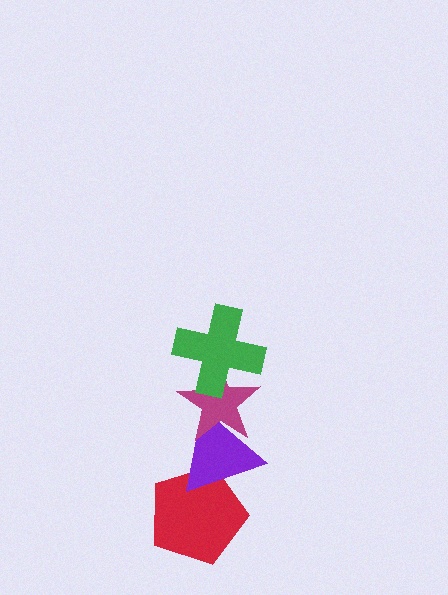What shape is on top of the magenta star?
The green cross is on top of the magenta star.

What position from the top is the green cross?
The green cross is 1st from the top.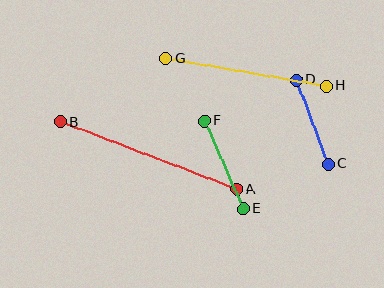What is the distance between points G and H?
The distance is approximately 162 pixels.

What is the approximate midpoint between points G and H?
The midpoint is at approximately (246, 72) pixels.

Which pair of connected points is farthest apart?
Points A and B are farthest apart.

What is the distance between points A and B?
The distance is approximately 189 pixels.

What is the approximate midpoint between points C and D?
The midpoint is at approximately (312, 122) pixels.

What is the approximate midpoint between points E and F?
The midpoint is at approximately (224, 165) pixels.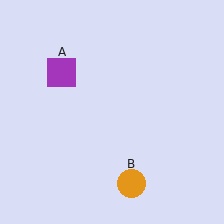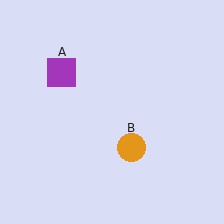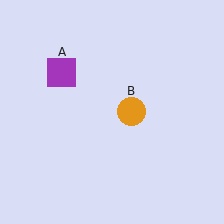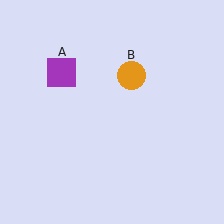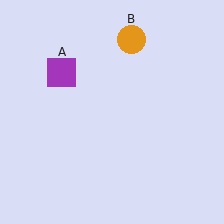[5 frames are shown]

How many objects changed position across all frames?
1 object changed position: orange circle (object B).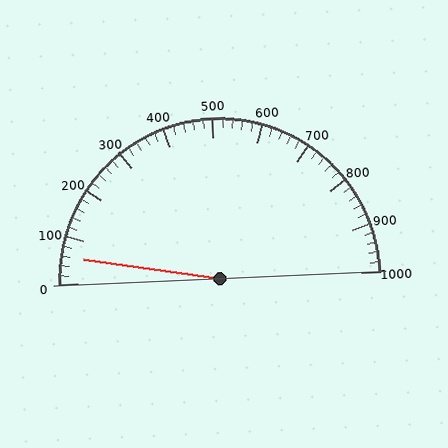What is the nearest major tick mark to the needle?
The nearest major tick mark is 100.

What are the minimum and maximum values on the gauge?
The gauge ranges from 0 to 1000.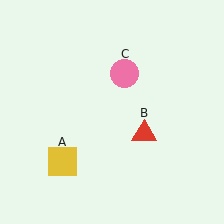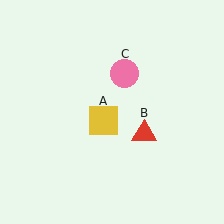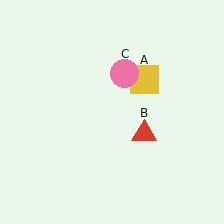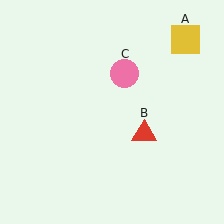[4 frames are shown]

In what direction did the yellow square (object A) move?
The yellow square (object A) moved up and to the right.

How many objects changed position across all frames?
1 object changed position: yellow square (object A).